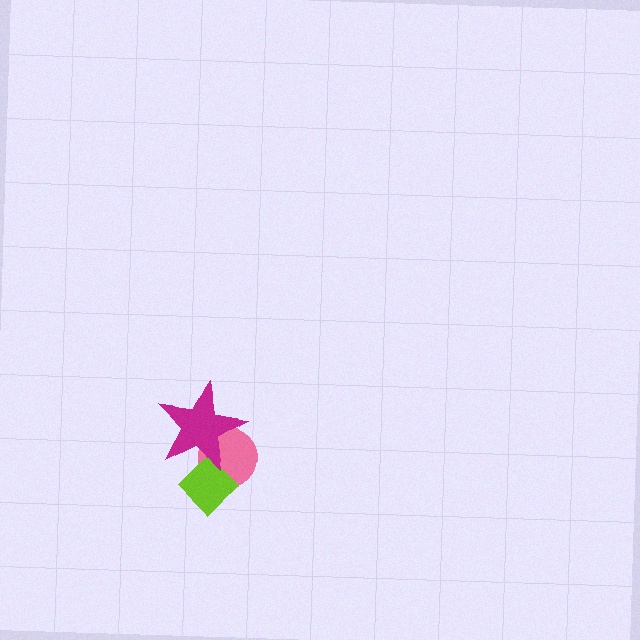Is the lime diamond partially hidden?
Yes, it is partially covered by another shape.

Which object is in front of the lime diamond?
The magenta star is in front of the lime diamond.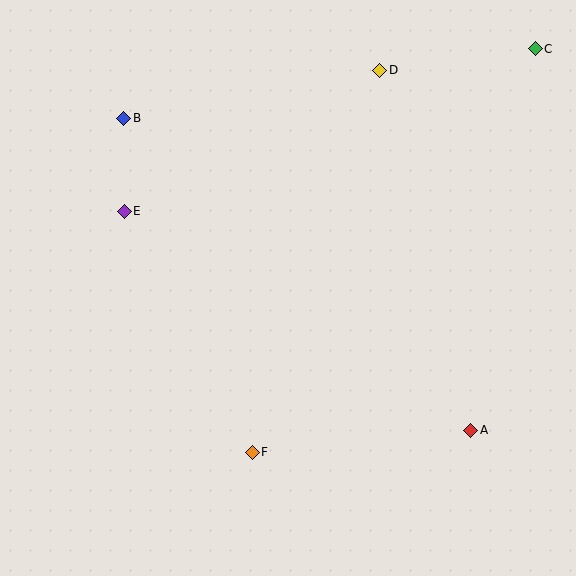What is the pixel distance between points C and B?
The distance between C and B is 417 pixels.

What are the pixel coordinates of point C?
Point C is at (535, 49).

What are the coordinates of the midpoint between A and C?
The midpoint between A and C is at (503, 240).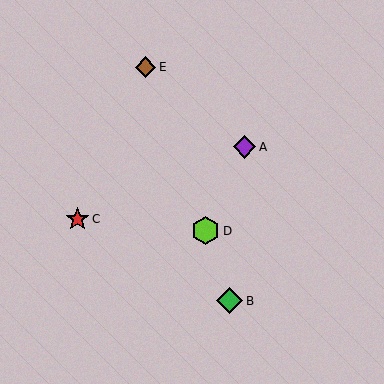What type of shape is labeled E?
Shape E is a brown diamond.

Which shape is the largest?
The lime hexagon (labeled D) is the largest.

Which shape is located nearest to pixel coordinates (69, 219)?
The red star (labeled C) at (77, 219) is nearest to that location.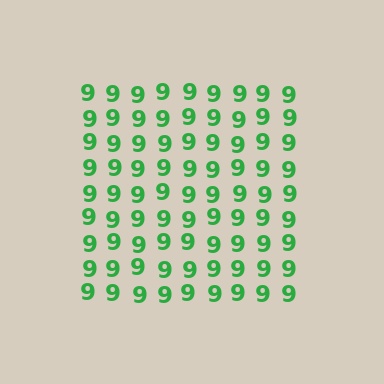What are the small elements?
The small elements are digit 9's.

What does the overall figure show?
The overall figure shows a square.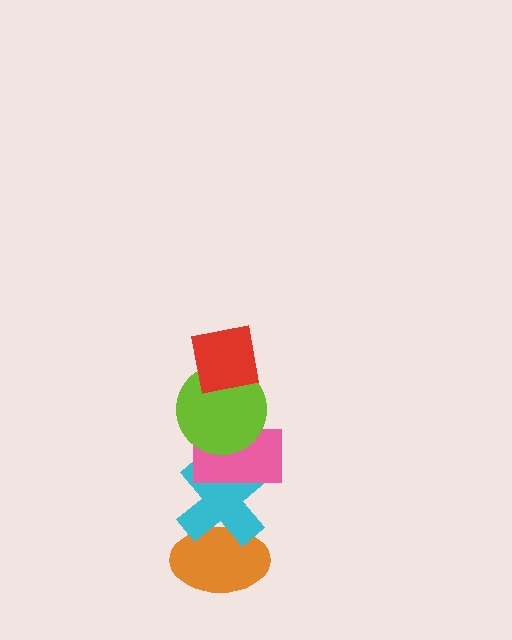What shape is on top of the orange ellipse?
The cyan cross is on top of the orange ellipse.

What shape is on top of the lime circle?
The red square is on top of the lime circle.